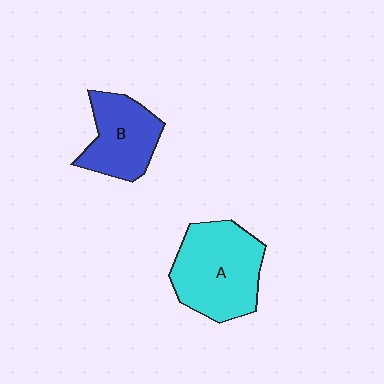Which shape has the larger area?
Shape A (cyan).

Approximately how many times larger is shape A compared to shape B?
Approximately 1.4 times.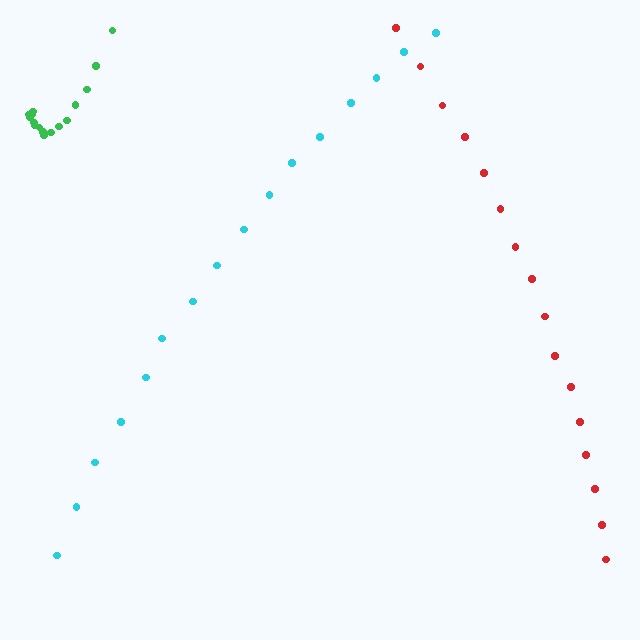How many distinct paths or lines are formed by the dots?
There are 3 distinct paths.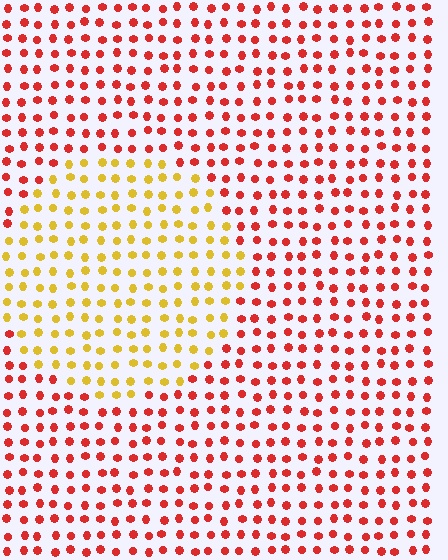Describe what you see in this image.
The image is filled with small red elements in a uniform arrangement. A circle-shaped region is visible where the elements are tinted to a slightly different hue, forming a subtle color boundary.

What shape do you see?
I see a circle.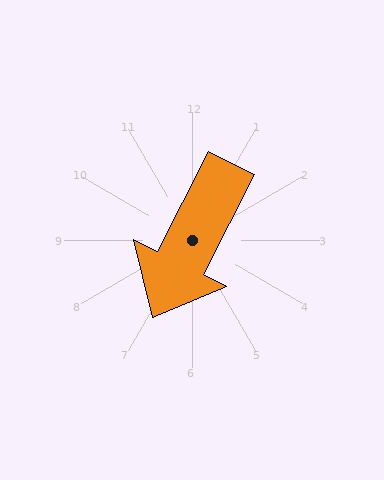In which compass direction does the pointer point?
Southwest.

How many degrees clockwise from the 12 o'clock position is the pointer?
Approximately 207 degrees.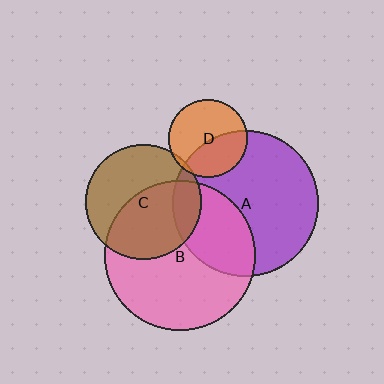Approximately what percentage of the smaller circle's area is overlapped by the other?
Approximately 15%.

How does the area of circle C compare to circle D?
Approximately 2.1 times.